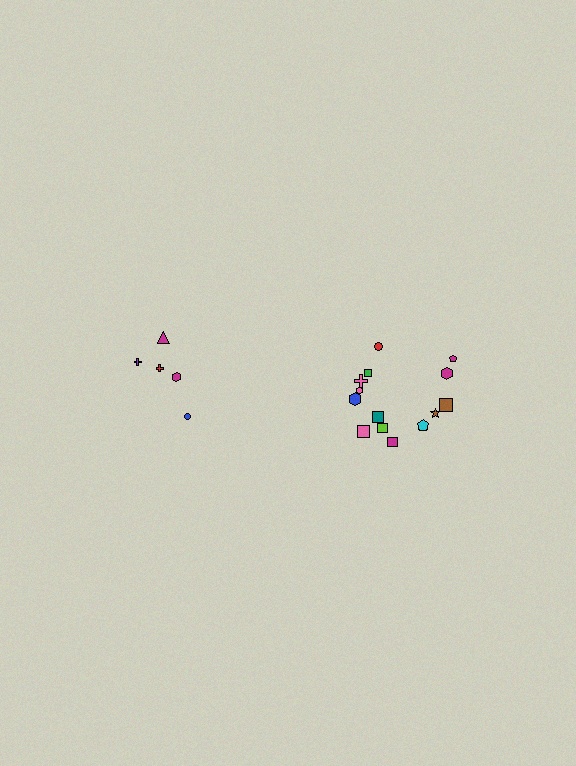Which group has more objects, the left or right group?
The right group.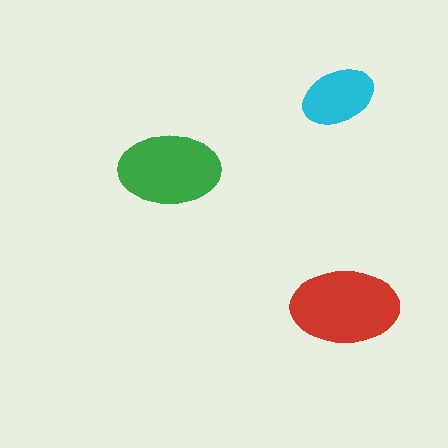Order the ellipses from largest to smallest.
the red one, the green one, the cyan one.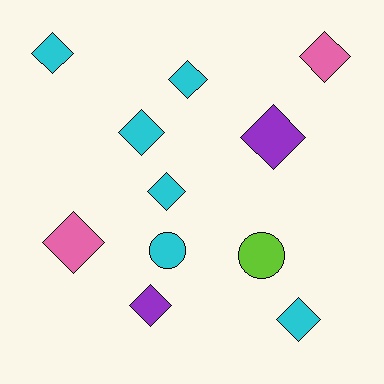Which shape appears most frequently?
Diamond, with 9 objects.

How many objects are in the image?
There are 11 objects.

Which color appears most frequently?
Cyan, with 6 objects.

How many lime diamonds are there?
There are no lime diamonds.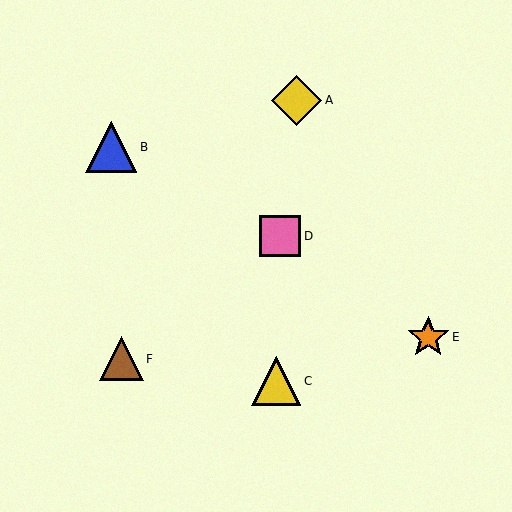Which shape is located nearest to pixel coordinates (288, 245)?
The pink square (labeled D) at (280, 236) is nearest to that location.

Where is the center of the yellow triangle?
The center of the yellow triangle is at (276, 381).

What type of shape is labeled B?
Shape B is a blue triangle.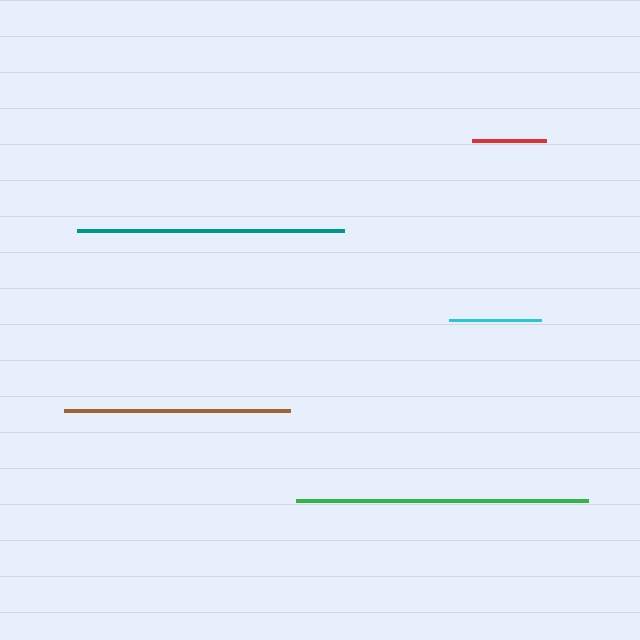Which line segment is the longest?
The green line is the longest at approximately 292 pixels.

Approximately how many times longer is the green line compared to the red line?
The green line is approximately 3.9 times the length of the red line.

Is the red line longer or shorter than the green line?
The green line is longer than the red line.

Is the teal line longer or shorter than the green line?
The green line is longer than the teal line.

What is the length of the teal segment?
The teal segment is approximately 267 pixels long.